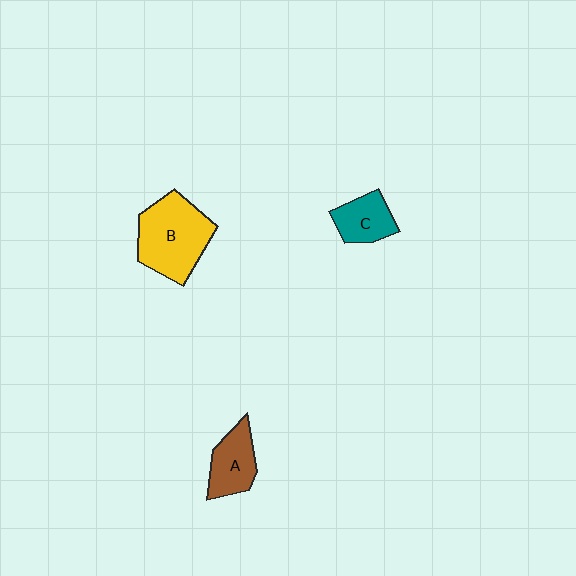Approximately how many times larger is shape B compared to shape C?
Approximately 2.0 times.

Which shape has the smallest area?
Shape C (teal).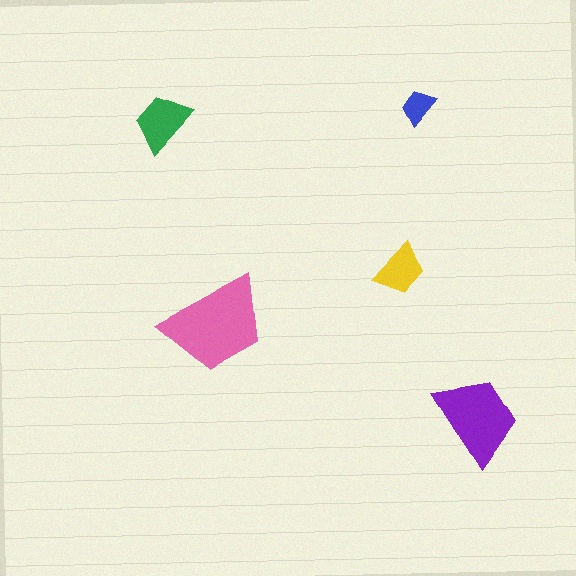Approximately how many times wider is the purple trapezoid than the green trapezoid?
About 1.5 times wider.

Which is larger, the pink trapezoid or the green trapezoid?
The pink one.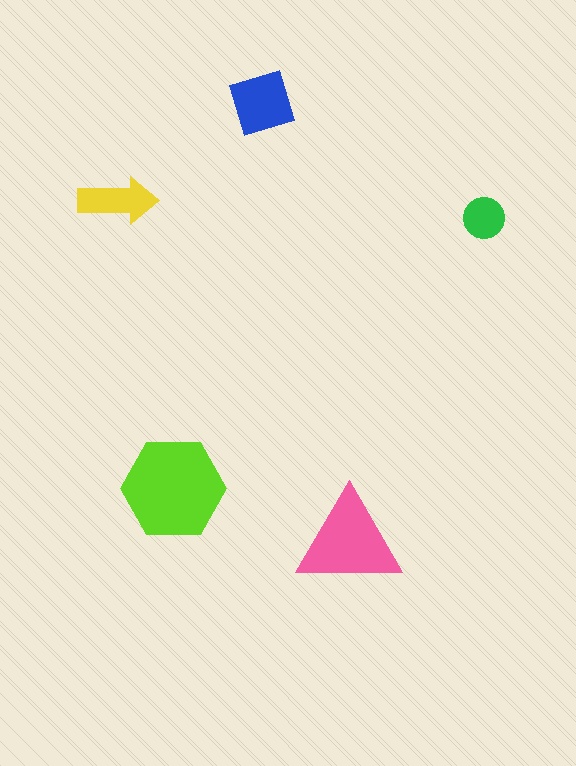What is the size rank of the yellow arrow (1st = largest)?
4th.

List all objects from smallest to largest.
The green circle, the yellow arrow, the blue square, the pink triangle, the lime hexagon.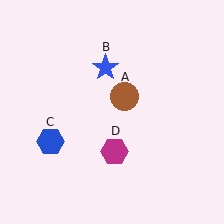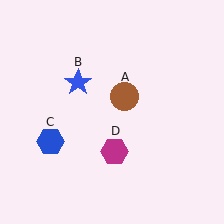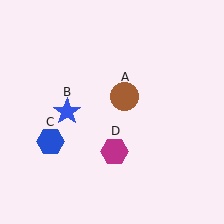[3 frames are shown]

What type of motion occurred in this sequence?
The blue star (object B) rotated counterclockwise around the center of the scene.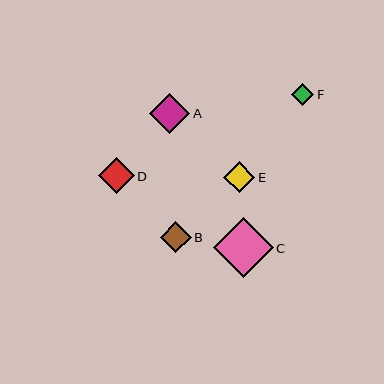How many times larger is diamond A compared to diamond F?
Diamond A is approximately 1.8 times the size of diamond F.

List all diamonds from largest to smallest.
From largest to smallest: C, A, D, B, E, F.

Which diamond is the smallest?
Diamond F is the smallest with a size of approximately 22 pixels.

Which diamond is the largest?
Diamond C is the largest with a size of approximately 60 pixels.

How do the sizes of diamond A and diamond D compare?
Diamond A and diamond D are approximately the same size.